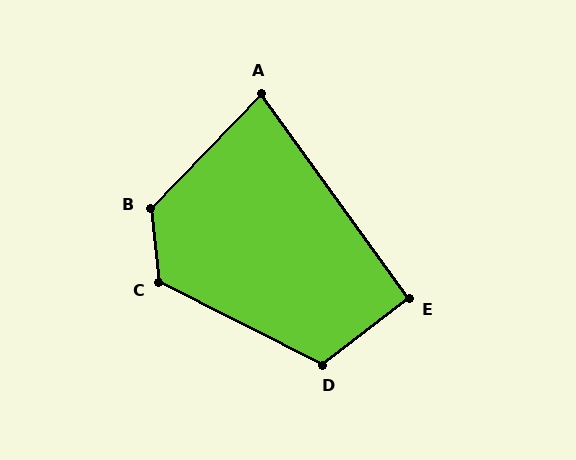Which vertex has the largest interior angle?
B, at approximately 129 degrees.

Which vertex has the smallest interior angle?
A, at approximately 80 degrees.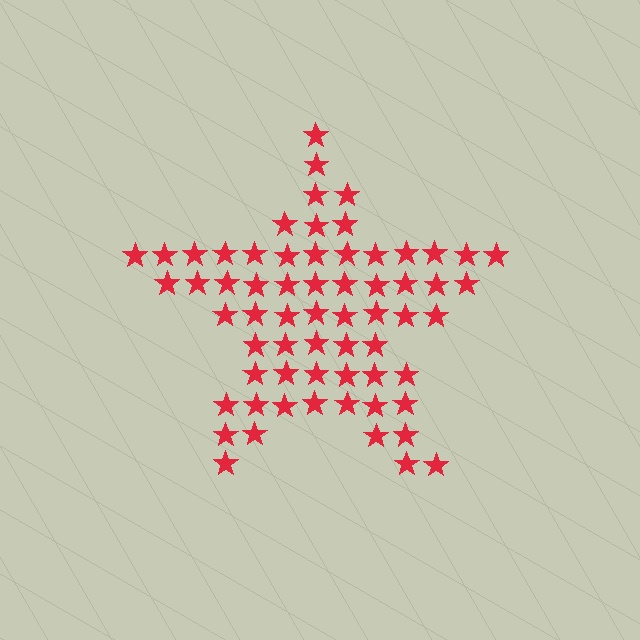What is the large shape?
The large shape is a star.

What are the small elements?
The small elements are stars.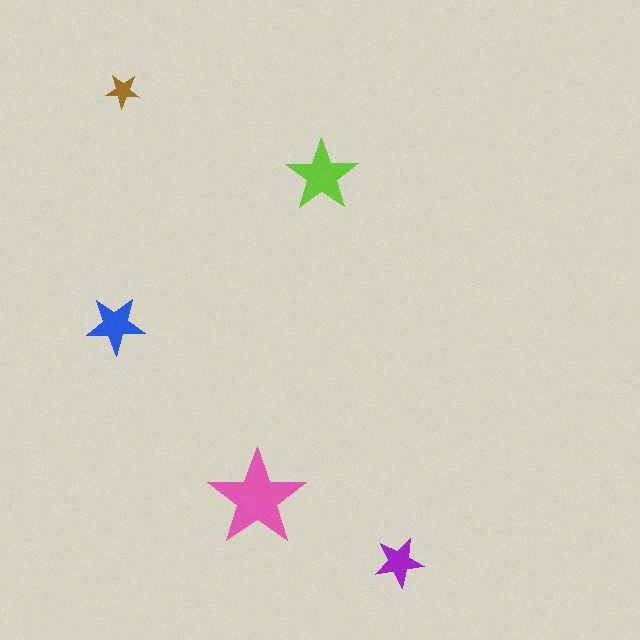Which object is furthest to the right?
The purple star is rightmost.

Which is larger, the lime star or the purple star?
The lime one.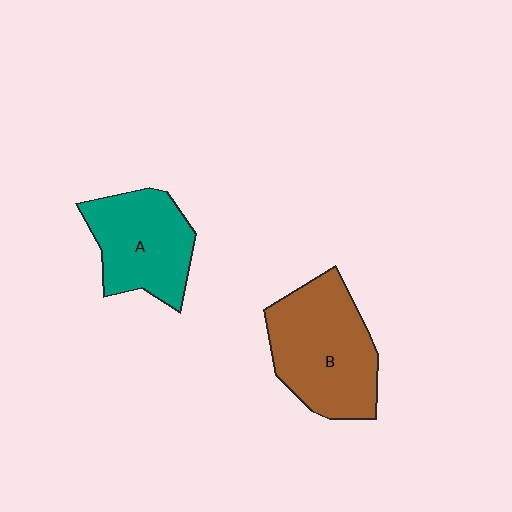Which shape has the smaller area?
Shape A (teal).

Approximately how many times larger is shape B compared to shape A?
Approximately 1.3 times.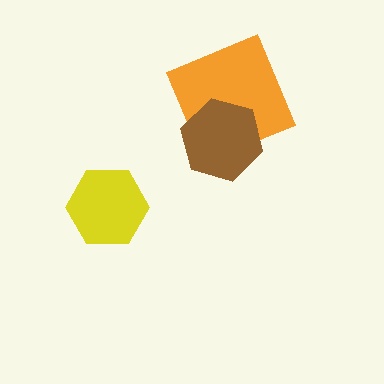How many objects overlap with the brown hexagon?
1 object overlaps with the brown hexagon.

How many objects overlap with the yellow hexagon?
0 objects overlap with the yellow hexagon.